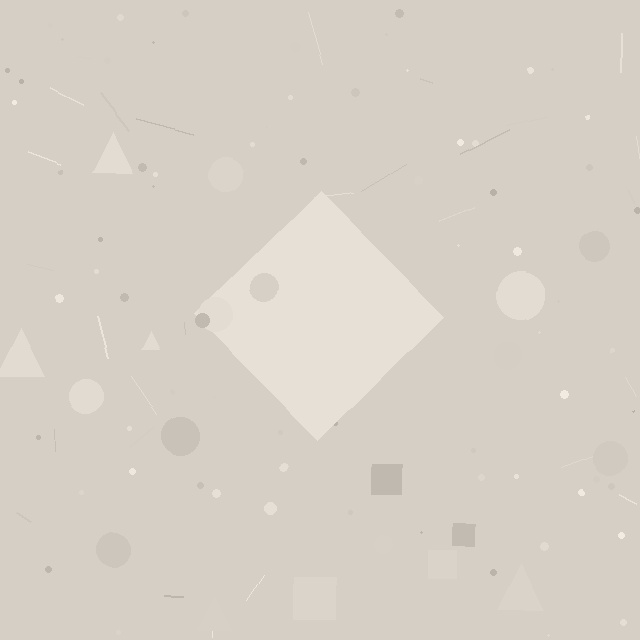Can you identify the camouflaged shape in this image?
The camouflaged shape is a diamond.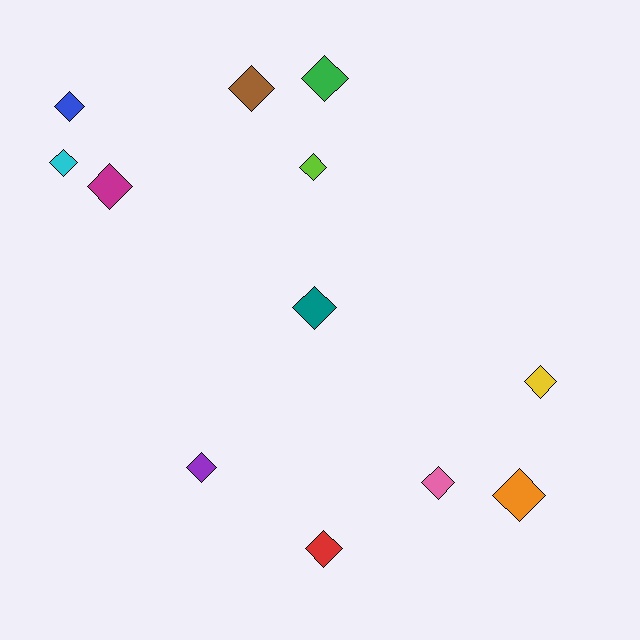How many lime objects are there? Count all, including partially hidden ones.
There is 1 lime object.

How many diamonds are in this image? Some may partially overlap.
There are 12 diamonds.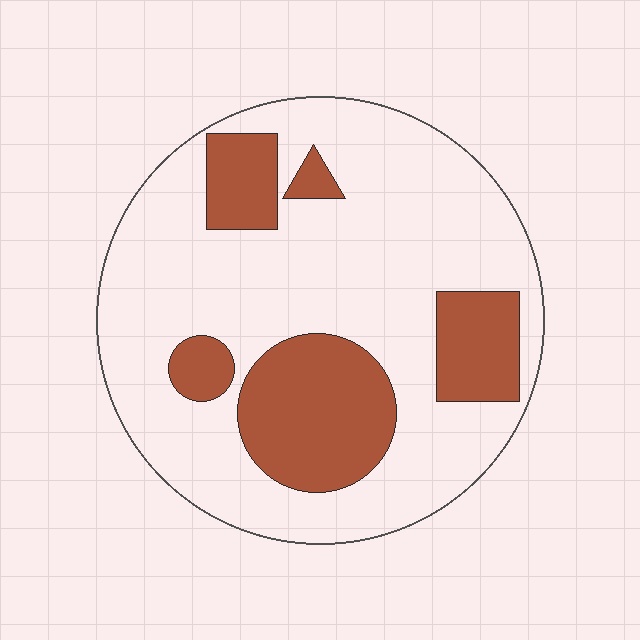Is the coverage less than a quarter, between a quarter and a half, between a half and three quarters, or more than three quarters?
Between a quarter and a half.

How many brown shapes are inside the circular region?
5.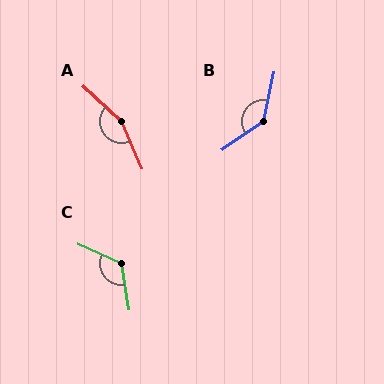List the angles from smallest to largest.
C (123°), B (137°), A (157°).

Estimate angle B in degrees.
Approximately 137 degrees.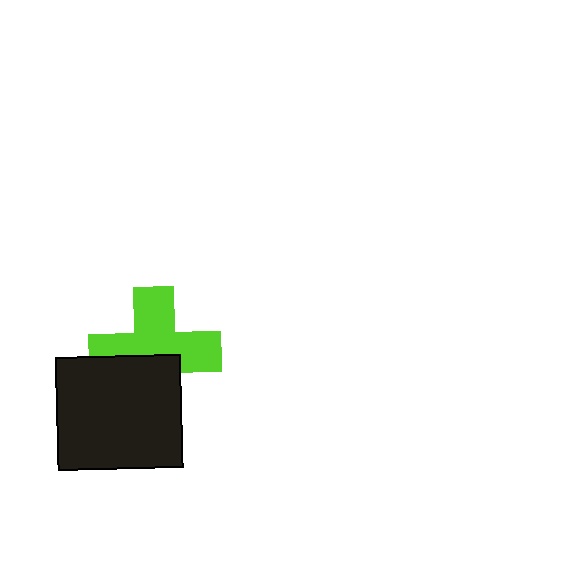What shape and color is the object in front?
The object in front is a black rectangle.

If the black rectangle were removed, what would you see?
You would see the complete lime cross.